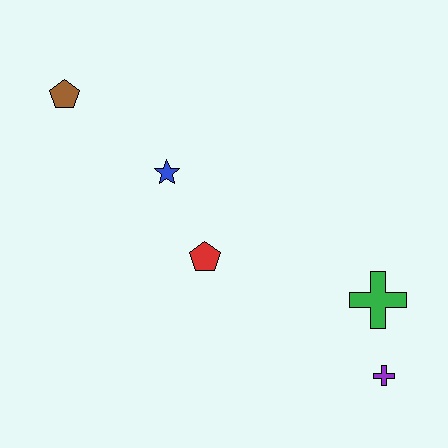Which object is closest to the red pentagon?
The blue star is closest to the red pentagon.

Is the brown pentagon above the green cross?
Yes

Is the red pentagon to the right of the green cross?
No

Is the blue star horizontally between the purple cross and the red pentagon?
No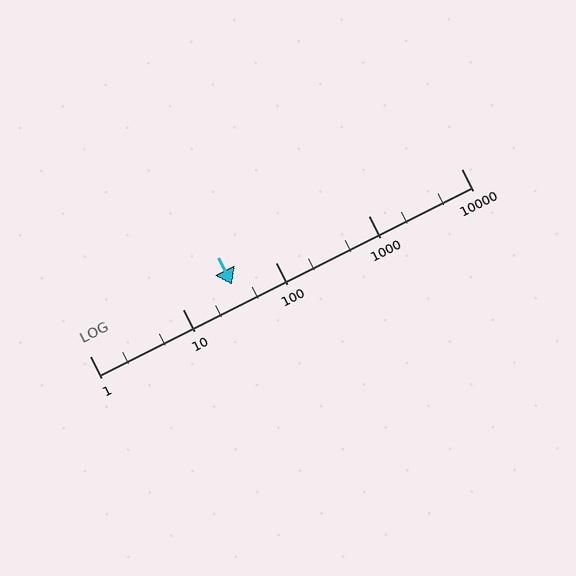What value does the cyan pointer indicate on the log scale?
The pointer indicates approximately 34.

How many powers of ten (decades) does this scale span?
The scale spans 4 decades, from 1 to 10000.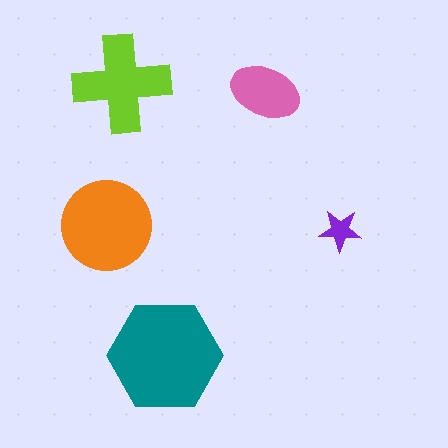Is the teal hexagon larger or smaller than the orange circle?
Larger.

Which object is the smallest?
The purple star.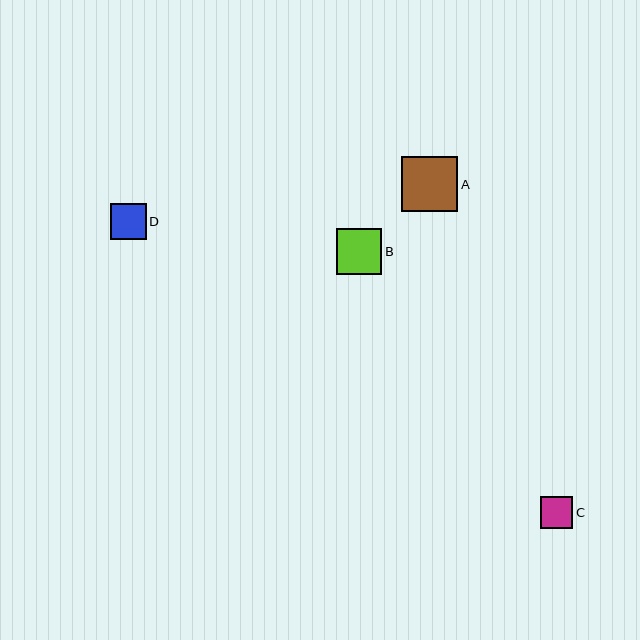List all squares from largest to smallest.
From largest to smallest: A, B, D, C.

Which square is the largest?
Square A is the largest with a size of approximately 56 pixels.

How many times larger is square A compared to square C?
Square A is approximately 1.7 times the size of square C.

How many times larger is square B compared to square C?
Square B is approximately 1.4 times the size of square C.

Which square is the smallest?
Square C is the smallest with a size of approximately 32 pixels.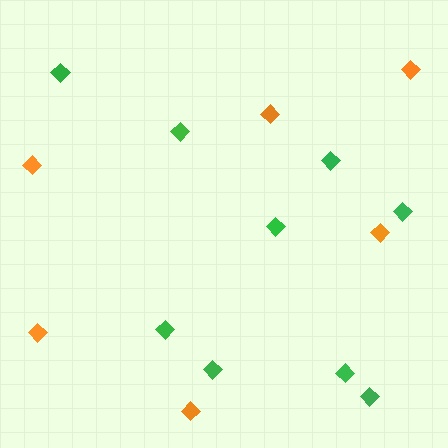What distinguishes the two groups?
There are 2 groups: one group of green diamonds (9) and one group of orange diamonds (6).